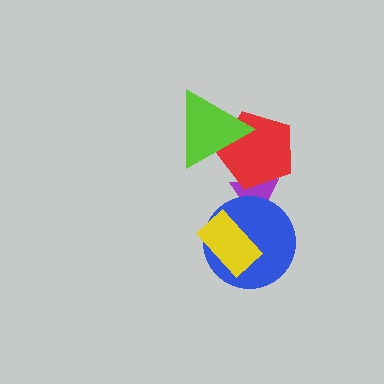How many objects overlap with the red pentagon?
2 objects overlap with the red pentagon.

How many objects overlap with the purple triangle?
2 objects overlap with the purple triangle.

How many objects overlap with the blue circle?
2 objects overlap with the blue circle.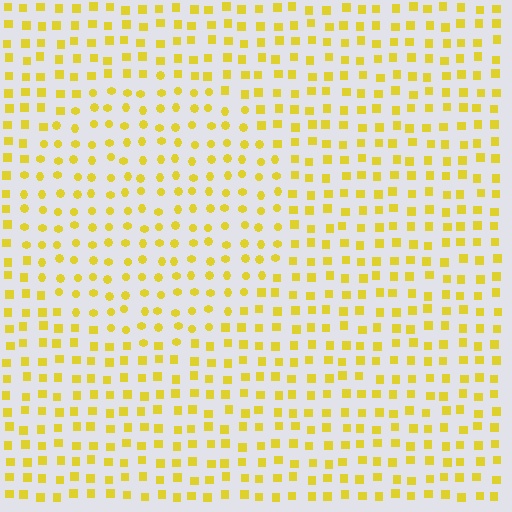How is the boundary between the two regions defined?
The boundary is defined by a change in element shape: circles inside vs. squares outside. All elements share the same color and spacing.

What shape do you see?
I see a circle.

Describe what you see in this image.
The image is filled with small yellow elements arranged in a uniform grid. A circle-shaped region contains circles, while the surrounding area contains squares. The boundary is defined purely by the change in element shape.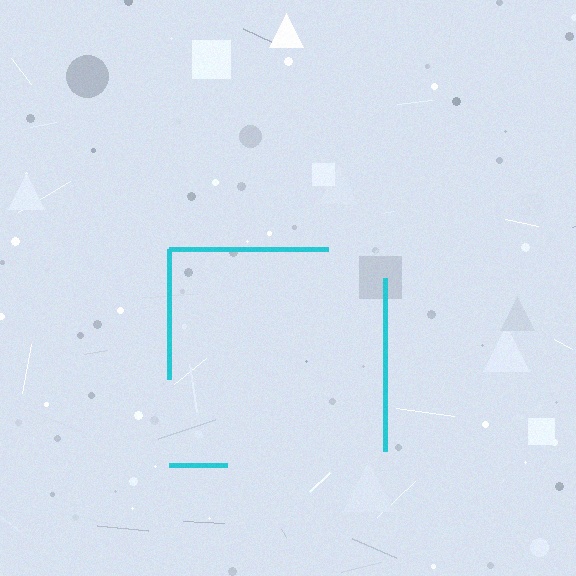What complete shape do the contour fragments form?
The contour fragments form a square.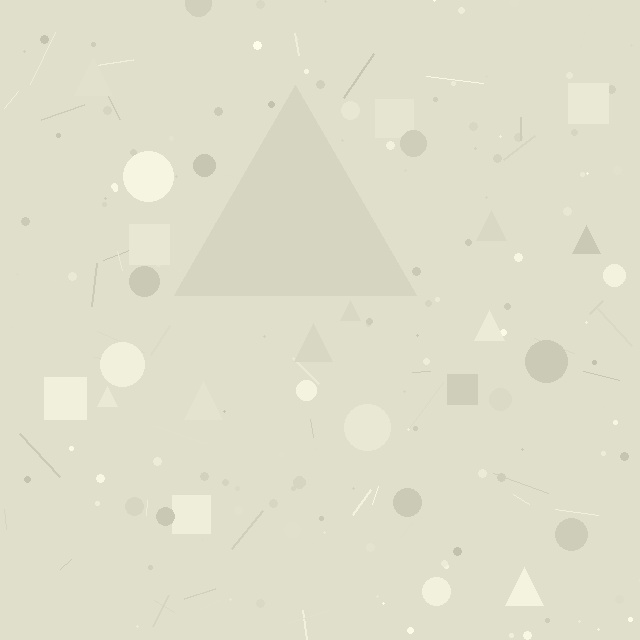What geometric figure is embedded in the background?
A triangle is embedded in the background.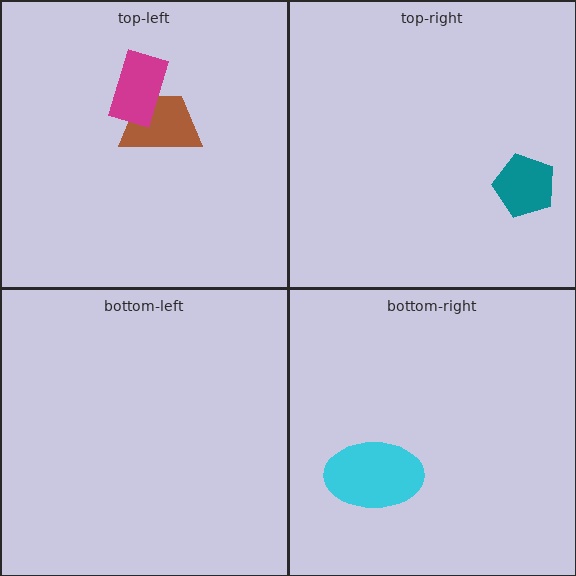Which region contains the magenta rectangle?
The top-left region.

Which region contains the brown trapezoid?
The top-left region.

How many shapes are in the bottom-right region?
1.